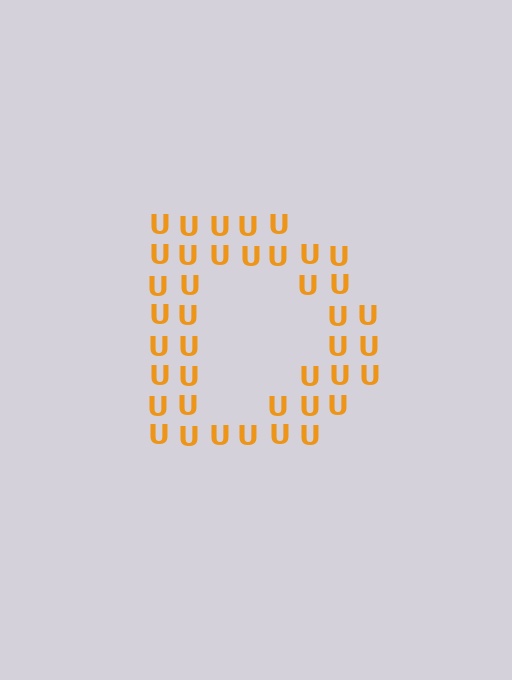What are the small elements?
The small elements are letter U's.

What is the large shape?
The large shape is the letter D.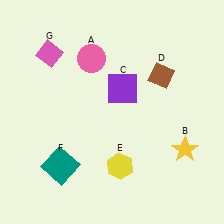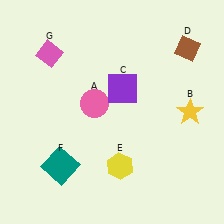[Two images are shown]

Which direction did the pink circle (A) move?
The pink circle (A) moved down.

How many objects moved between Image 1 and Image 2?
3 objects moved between the two images.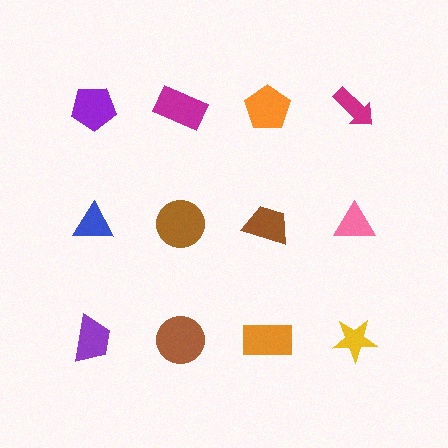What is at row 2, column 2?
A brown circle.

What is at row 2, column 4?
A pink triangle.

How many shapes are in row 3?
4 shapes.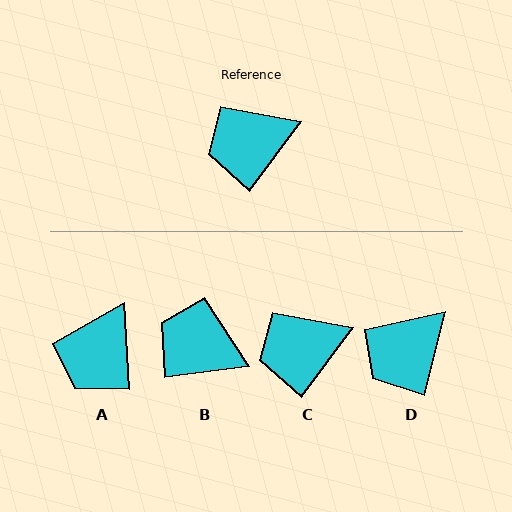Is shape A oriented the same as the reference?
No, it is off by about 40 degrees.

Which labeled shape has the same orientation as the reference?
C.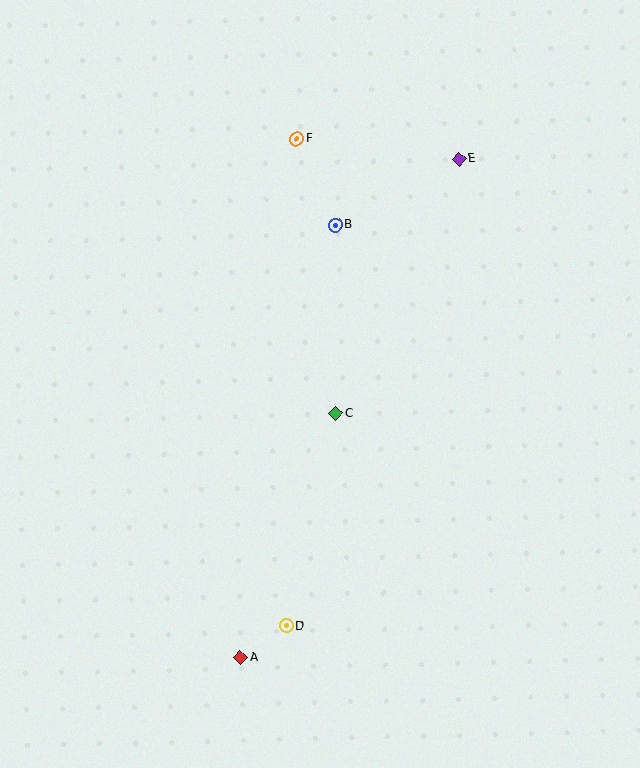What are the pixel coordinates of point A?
Point A is at (240, 657).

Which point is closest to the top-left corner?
Point F is closest to the top-left corner.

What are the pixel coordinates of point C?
Point C is at (335, 413).